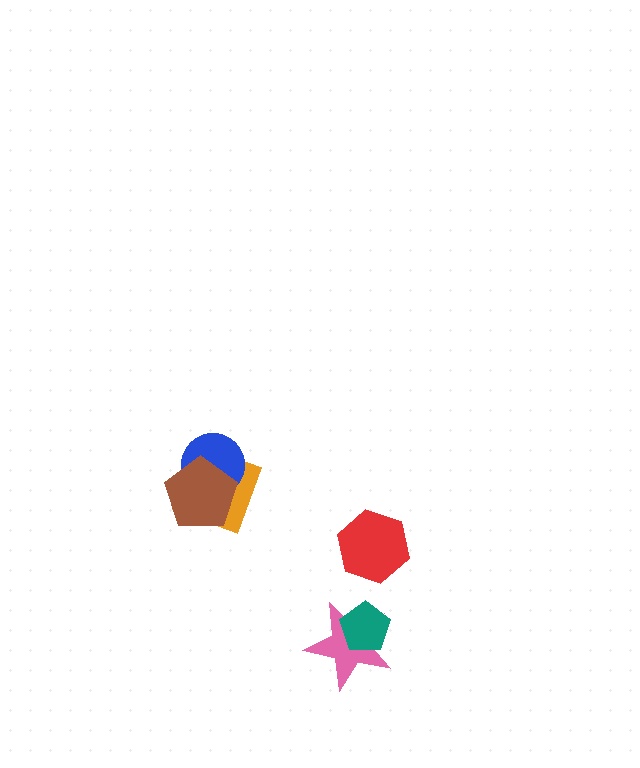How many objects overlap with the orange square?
2 objects overlap with the orange square.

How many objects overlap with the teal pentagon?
1 object overlaps with the teal pentagon.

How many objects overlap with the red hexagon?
0 objects overlap with the red hexagon.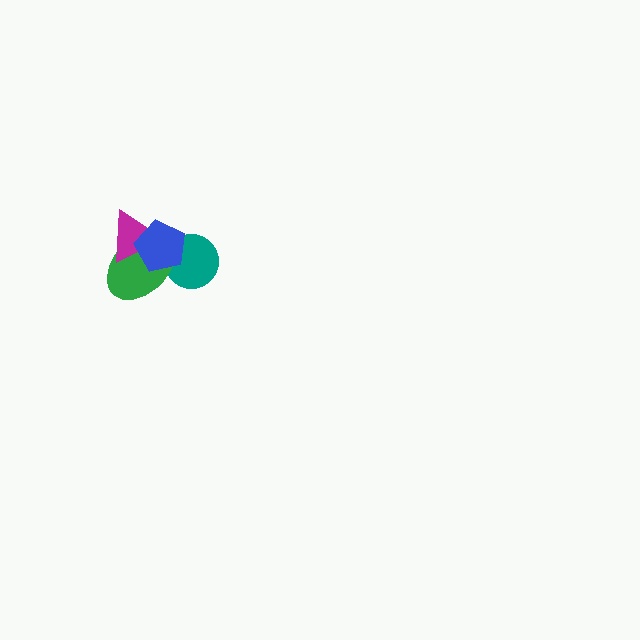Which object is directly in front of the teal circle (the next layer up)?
The green ellipse is directly in front of the teal circle.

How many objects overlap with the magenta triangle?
2 objects overlap with the magenta triangle.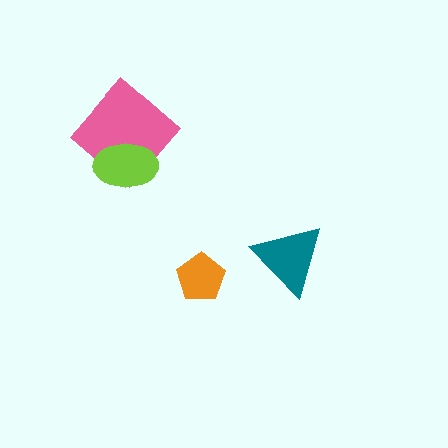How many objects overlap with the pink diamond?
1 object overlaps with the pink diamond.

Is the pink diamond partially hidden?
Yes, it is partially covered by another shape.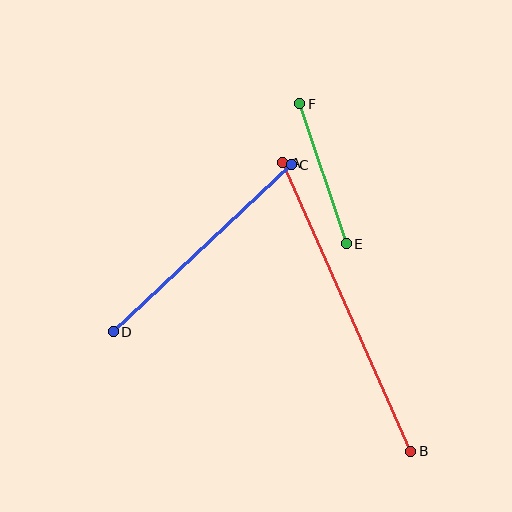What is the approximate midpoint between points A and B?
The midpoint is at approximately (347, 307) pixels.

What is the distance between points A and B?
The distance is approximately 316 pixels.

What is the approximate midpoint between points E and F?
The midpoint is at approximately (323, 174) pixels.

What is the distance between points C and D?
The distance is approximately 244 pixels.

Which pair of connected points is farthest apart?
Points A and B are farthest apart.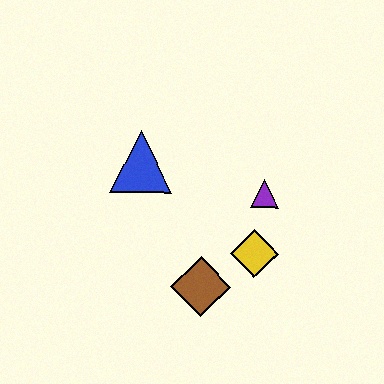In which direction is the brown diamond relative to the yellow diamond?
The brown diamond is to the left of the yellow diamond.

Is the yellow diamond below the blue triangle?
Yes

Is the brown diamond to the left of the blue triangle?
No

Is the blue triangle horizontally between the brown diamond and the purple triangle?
No